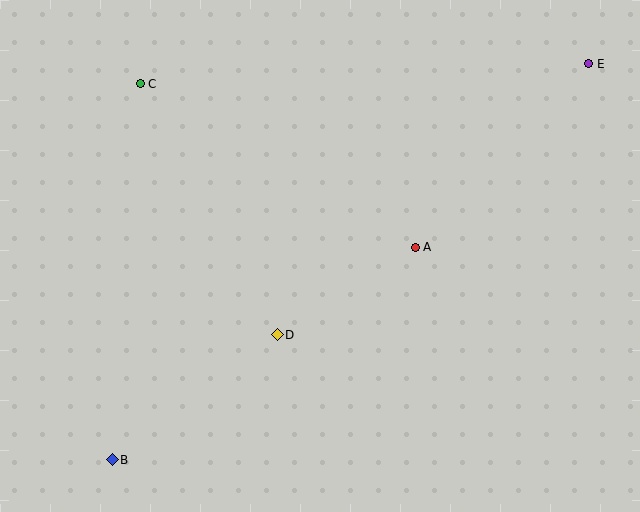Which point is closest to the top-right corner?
Point E is closest to the top-right corner.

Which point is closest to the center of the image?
Point D at (277, 335) is closest to the center.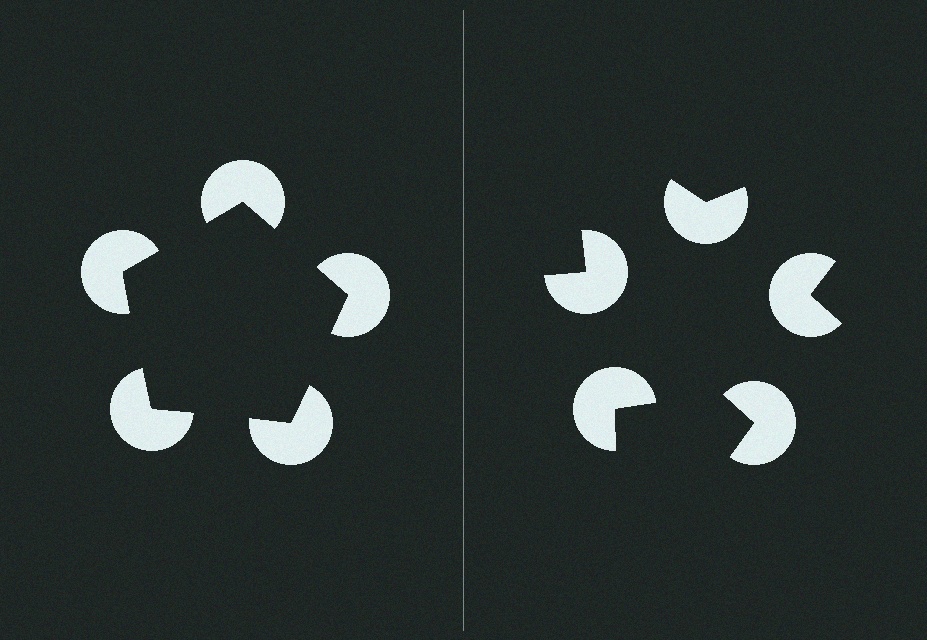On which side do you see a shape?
An illusory pentagon appears on the left side. On the right side the wedge cuts are rotated, so no coherent shape forms.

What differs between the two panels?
The pac-man discs are positioned identically on both sides; only the wedge orientations differ. On the left they align to a pentagon; on the right they are misaligned.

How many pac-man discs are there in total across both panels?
10 — 5 on each side.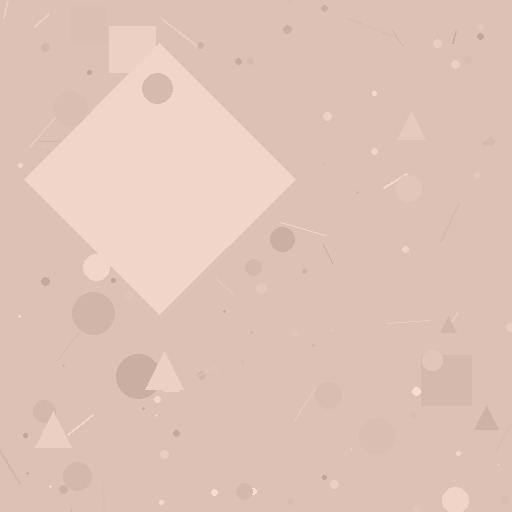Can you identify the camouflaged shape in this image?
The camouflaged shape is a diamond.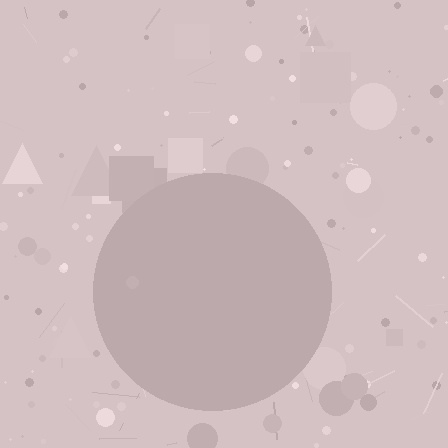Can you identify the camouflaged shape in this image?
The camouflaged shape is a circle.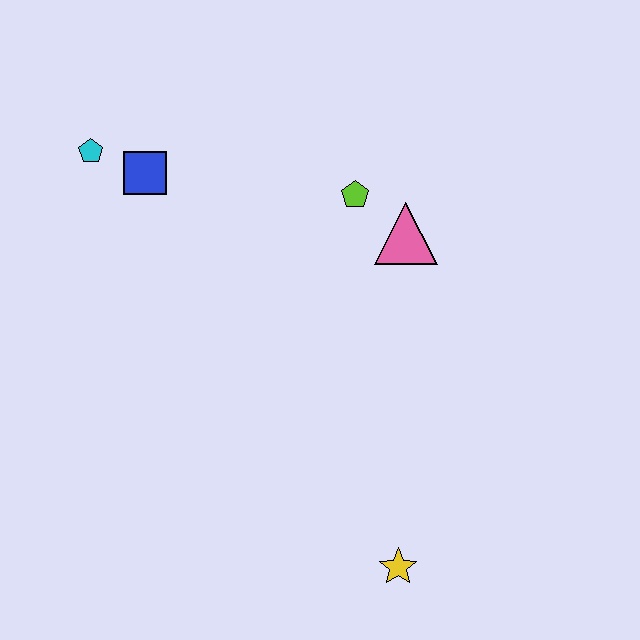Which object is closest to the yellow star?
The pink triangle is closest to the yellow star.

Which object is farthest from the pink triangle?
The yellow star is farthest from the pink triangle.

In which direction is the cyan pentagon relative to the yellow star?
The cyan pentagon is above the yellow star.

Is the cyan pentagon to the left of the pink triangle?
Yes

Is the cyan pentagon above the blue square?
Yes